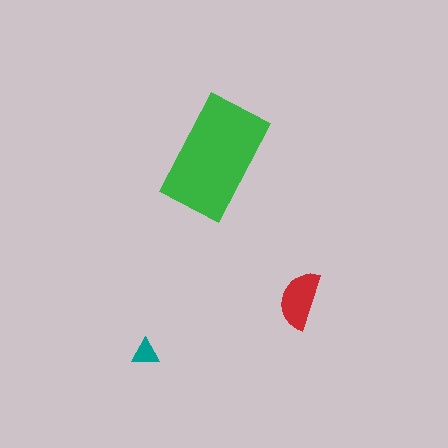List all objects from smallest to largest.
The teal triangle, the red semicircle, the green rectangle.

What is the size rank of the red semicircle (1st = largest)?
2nd.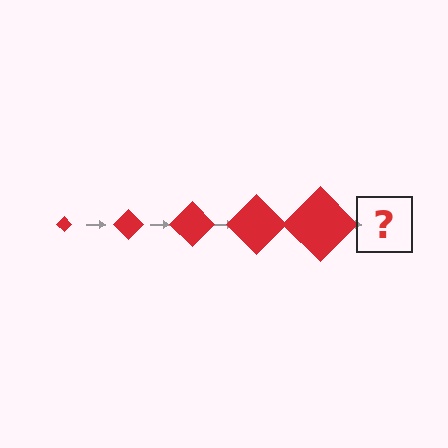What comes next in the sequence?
The next element should be a red diamond, larger than the previous one.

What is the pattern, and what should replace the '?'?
The pattern is that the diamond gets progressively larger each step. The '?' should be a red diamond, larger than the previous one.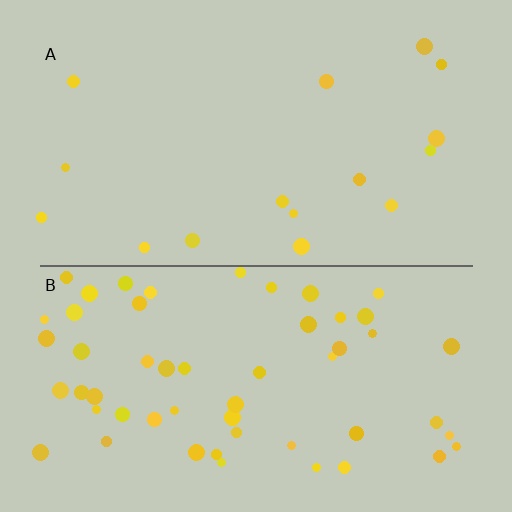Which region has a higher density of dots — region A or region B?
B (the bottom).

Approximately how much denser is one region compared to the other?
Approximately 3.4× — region B over region A.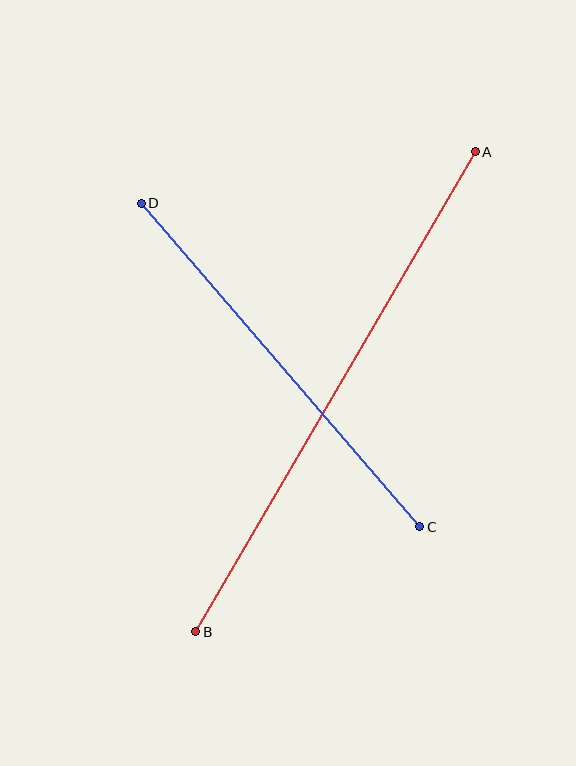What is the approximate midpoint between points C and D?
The midpoint is at approximately (280, 365) pixels.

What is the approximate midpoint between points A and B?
The midpoint is at approximately (336, 392) pixels.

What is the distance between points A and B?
The distance is approximately 555 pixels.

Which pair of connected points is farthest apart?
Points A and B are farthest apart.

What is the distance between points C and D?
The distance is approximately 427 pixels.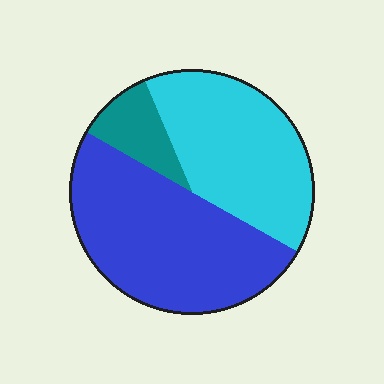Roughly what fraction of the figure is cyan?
Cyan takes up about two fifths (2/5) of the figure.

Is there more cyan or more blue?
Blue.